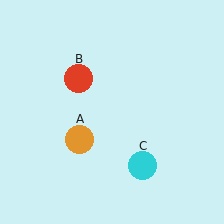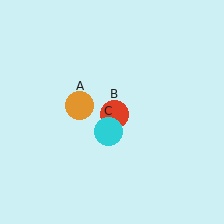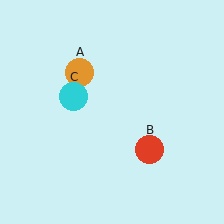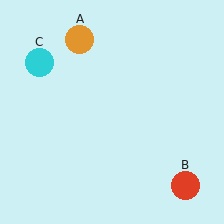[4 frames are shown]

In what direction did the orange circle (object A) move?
The orange circle (object A) moved up.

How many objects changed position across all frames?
3 objects changed position: orange circle (object A), red circle (object B), cyan circle (object C).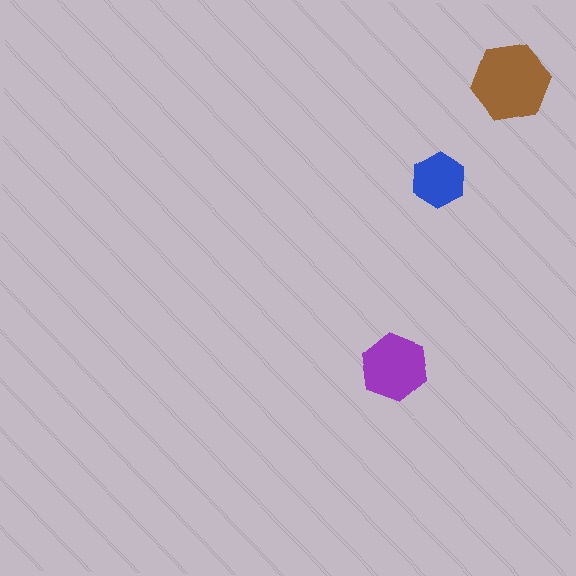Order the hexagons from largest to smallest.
the brown one, the purple one, the blue one.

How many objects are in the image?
There are 3 objects in the image.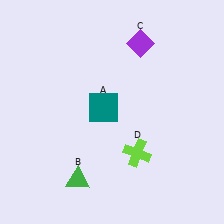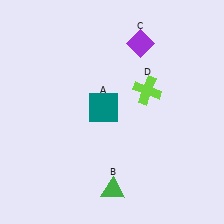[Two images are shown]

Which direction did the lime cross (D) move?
The lime cross (D) moved up.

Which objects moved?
The objects that moved are: the green triangle (B), the lime cross (D).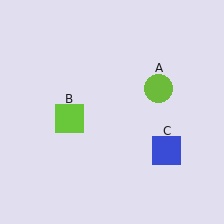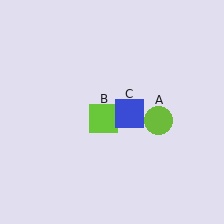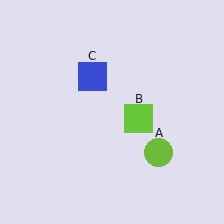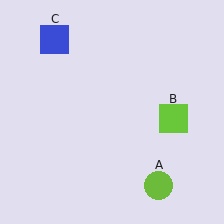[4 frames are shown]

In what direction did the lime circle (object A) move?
The lime circle (object A) moved down.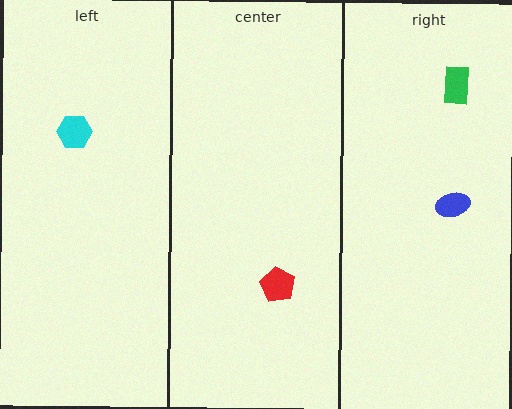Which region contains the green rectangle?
The right region.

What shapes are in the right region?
The blue ellipse, the green rectangle.